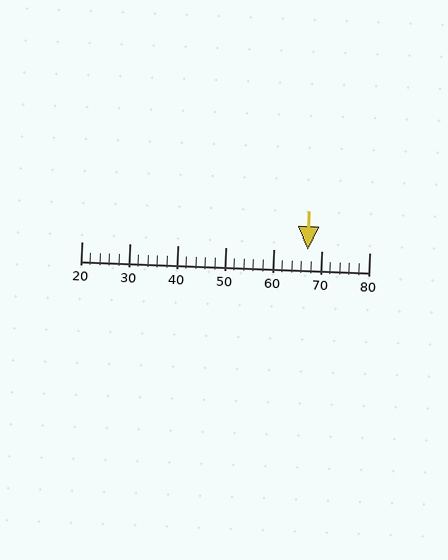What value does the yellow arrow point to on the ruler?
The yellow arrow points to approximately 67.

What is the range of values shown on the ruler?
The ruler shows values from 20 to 80.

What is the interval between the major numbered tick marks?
The major tick marks are spaced 10 units apart.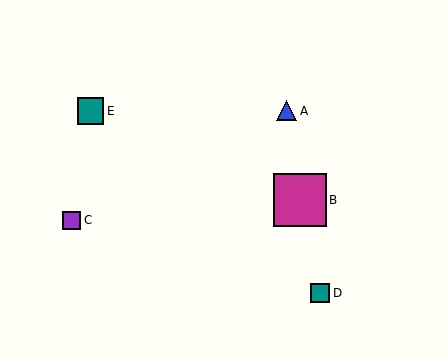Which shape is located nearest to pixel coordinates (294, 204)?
The magenta square (labeled B) at (300, 200) is nearest to that location.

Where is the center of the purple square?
The center of the purple square is at (72, 220).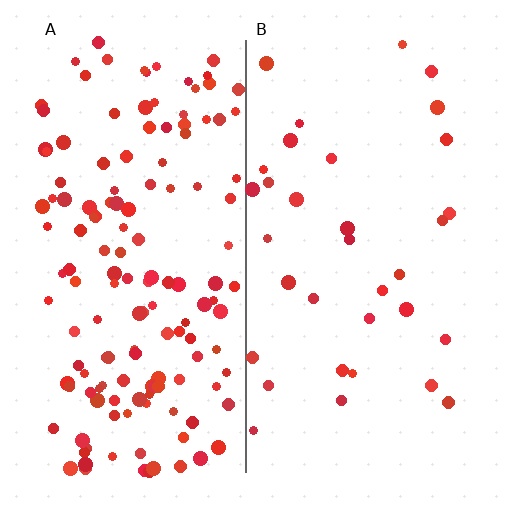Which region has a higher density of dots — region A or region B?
A (the left).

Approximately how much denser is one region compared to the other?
Approximately 4.4× — region A over region B.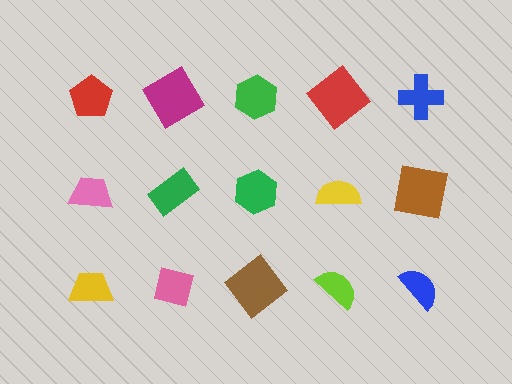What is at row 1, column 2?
A magenta square.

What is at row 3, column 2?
A pink square.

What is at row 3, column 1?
A yellow trapezoid.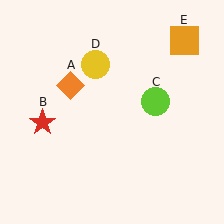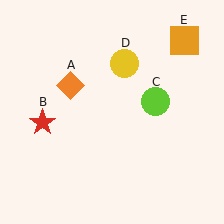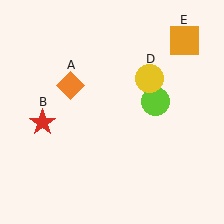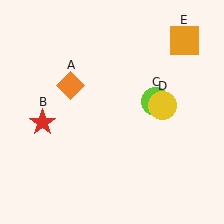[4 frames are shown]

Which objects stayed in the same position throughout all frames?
Orange diamond (object A) and red star (object B) and lime circle (object C) and orange square (object E) remained stationary.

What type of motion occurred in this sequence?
The yellow circle (object D) rotated clockwise around the center of the scene.